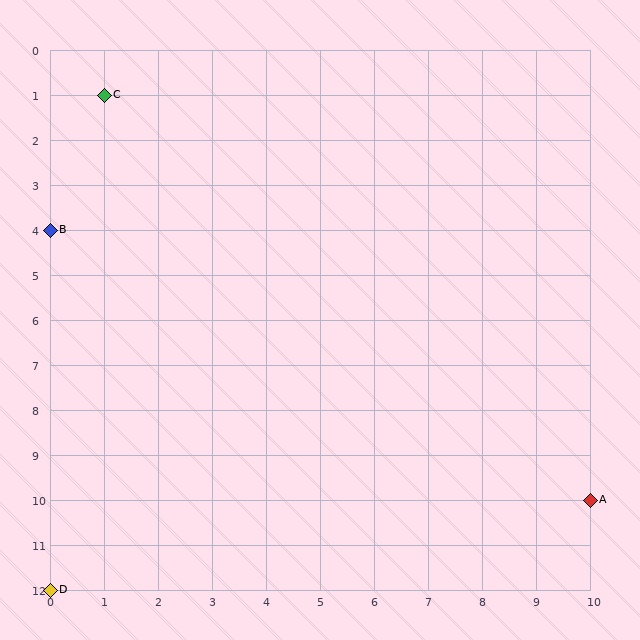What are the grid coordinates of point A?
Point A is at grid coordinates (10, 10).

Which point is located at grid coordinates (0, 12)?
Point D is at (0, 12).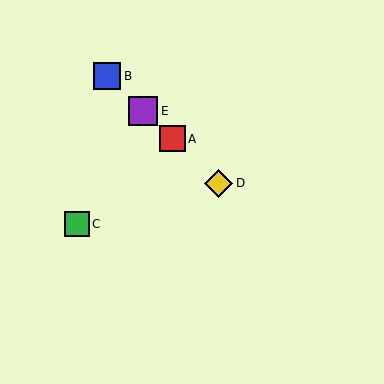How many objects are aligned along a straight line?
4 objects (A, B, D, E) are aligned along a straight line.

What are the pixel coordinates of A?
Object A is at (172, 139).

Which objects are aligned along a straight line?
Objects A, B, D, E are aligned along a straight line.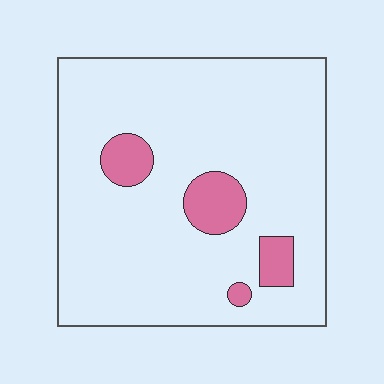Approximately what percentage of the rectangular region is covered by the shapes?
Approximately 10%.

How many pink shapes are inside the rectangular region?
4.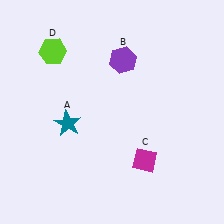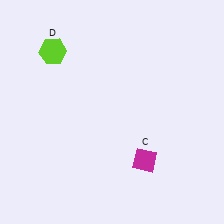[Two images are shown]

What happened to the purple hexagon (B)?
The purple hexagon (B) was removed in Image 2. It was in the top-right area of Image 1.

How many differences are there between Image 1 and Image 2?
There are 2 differences between the two images.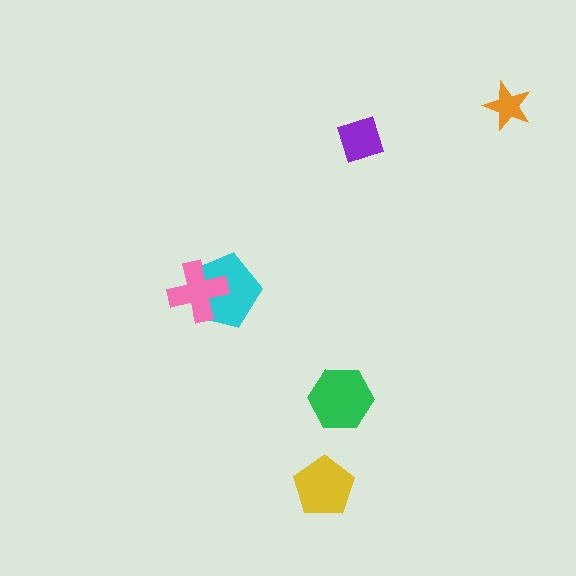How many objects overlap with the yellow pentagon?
0 objects overlap with the yellow pentagon.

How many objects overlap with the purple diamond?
0 objects overlap with the purple diamond.